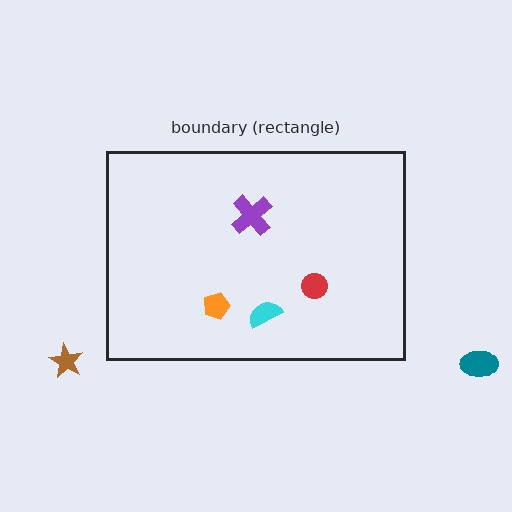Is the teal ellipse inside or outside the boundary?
Outside.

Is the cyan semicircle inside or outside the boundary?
Inside.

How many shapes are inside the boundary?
4 inside, 2 outside.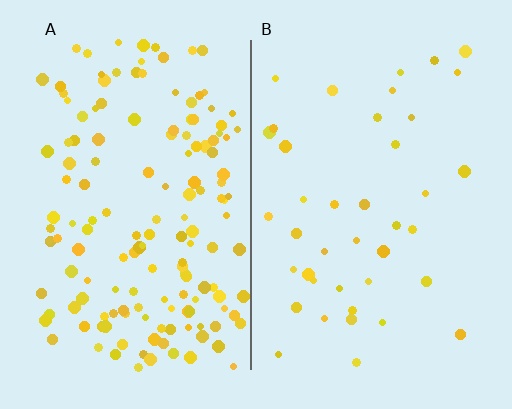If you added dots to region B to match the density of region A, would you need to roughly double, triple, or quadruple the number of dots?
Approximately quadruple.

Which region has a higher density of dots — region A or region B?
A (the left).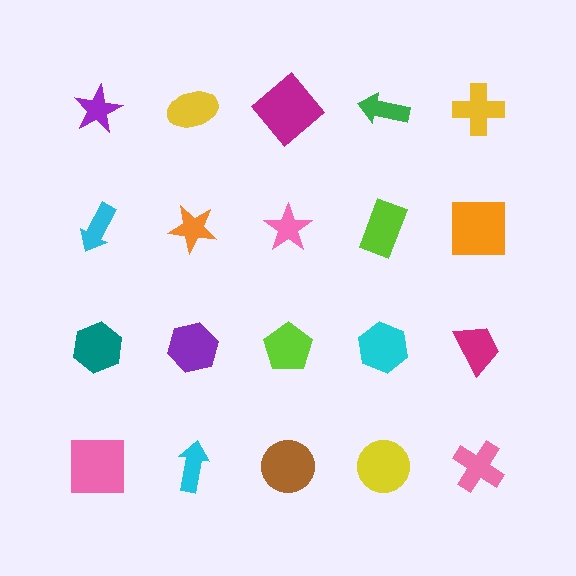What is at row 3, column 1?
A teal hexagon.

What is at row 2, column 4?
A lime rectangle.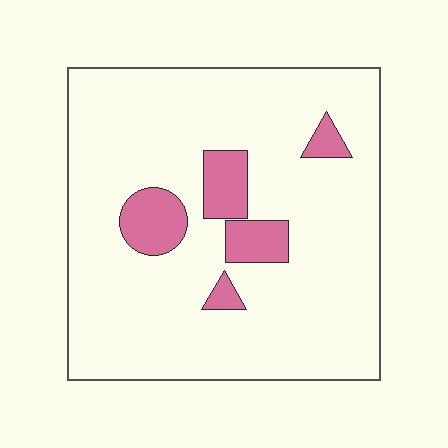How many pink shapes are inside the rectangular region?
5.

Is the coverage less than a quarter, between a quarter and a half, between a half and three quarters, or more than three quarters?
Less than a quarter.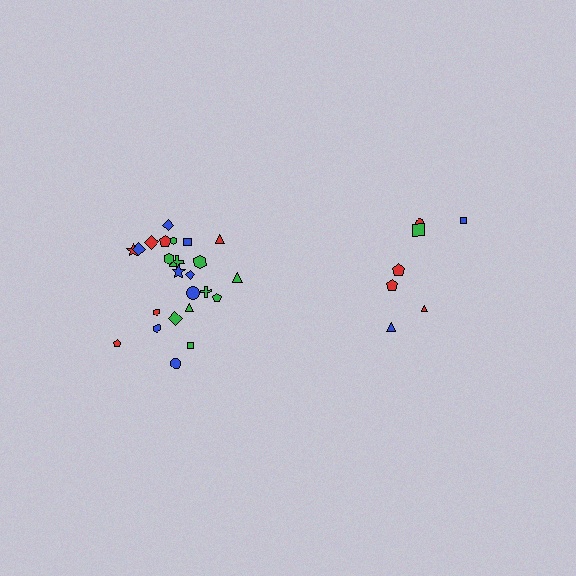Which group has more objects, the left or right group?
The left group.